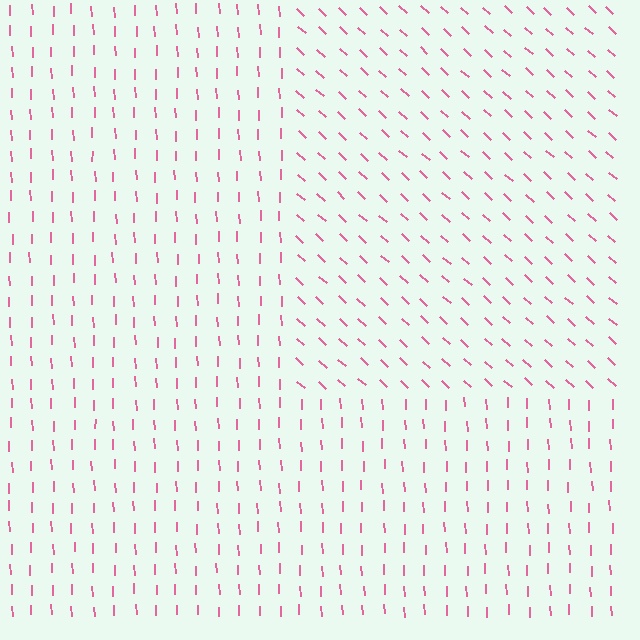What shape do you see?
I see a rectangle.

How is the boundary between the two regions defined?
The boundary is defined purely by a change in line orientation (approximately 45 degrees difference). All lines are the same color and thickness.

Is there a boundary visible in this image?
Yes, there is a texture boundary formed by a change in line orientation.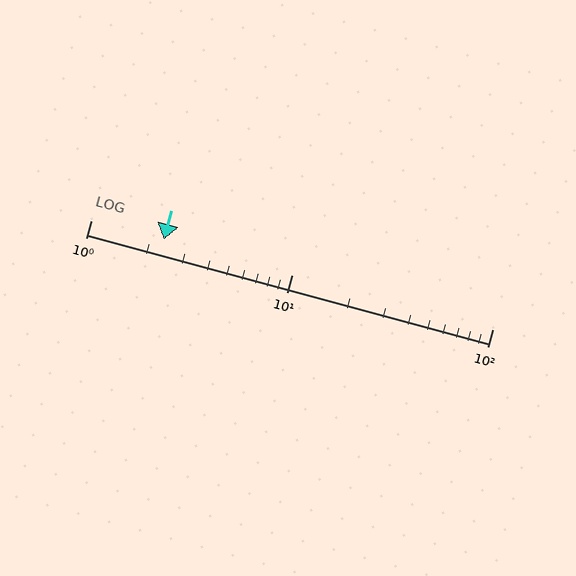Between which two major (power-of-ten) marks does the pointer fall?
The pointer is between 1 and 10.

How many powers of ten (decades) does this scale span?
The scale spans 2 decades, from 1 to 100.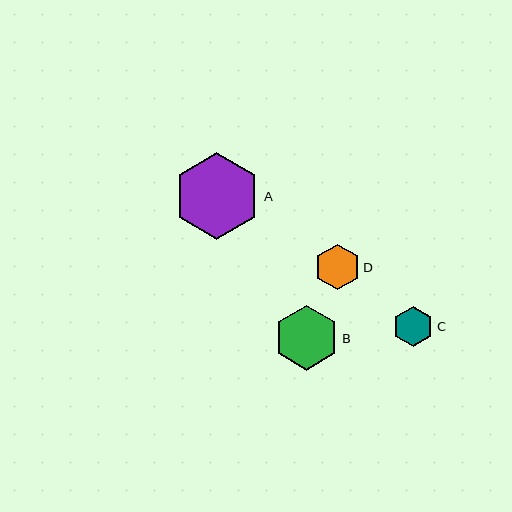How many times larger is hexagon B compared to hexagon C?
Hexagon B is approximately 1.6 times the size of hexagon C.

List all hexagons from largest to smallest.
From largest to smallest: A, B, D, C.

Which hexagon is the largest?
Hexagon A is the largest with a size of approximately 87 pixels.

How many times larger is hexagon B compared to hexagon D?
Hexagon B is approximately 1.4 times the size of hexagon D.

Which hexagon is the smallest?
Hexagon C is the smallest with a size of approximately 41 pixels.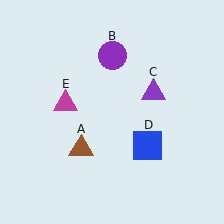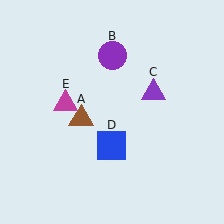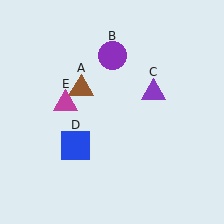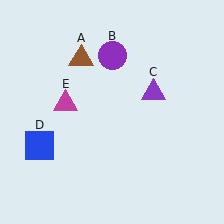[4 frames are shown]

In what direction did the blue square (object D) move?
The blue square (object D) moved left.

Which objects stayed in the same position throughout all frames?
Purple circle (object B) and purple triangle (object C) and magenta triangle (object E) remained stationary.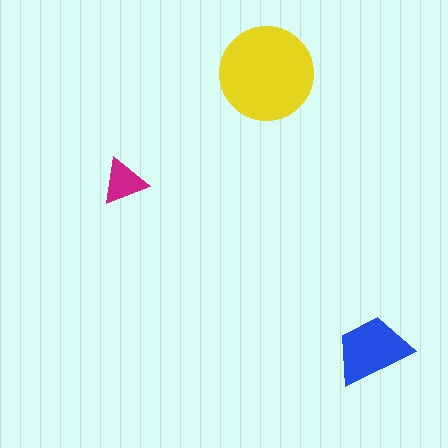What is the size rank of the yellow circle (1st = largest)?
1st.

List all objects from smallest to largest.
The magenta triangle, the blue trapezoid, the yellow circle.